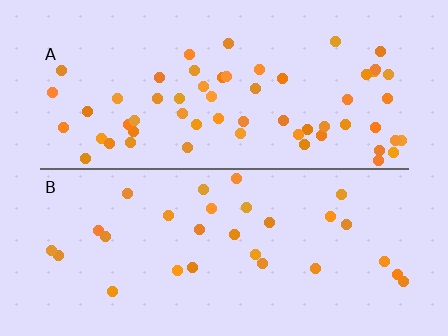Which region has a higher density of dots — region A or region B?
A (the top).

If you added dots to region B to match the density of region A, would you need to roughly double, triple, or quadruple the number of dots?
Approximately double.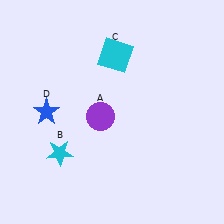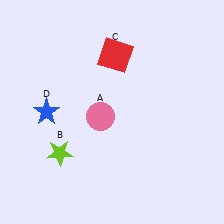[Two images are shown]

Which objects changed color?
A changed from purple to pink. B changed from cyan to lime. C changed from cyan to red.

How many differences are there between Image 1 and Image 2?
There are 3 differences between the two images.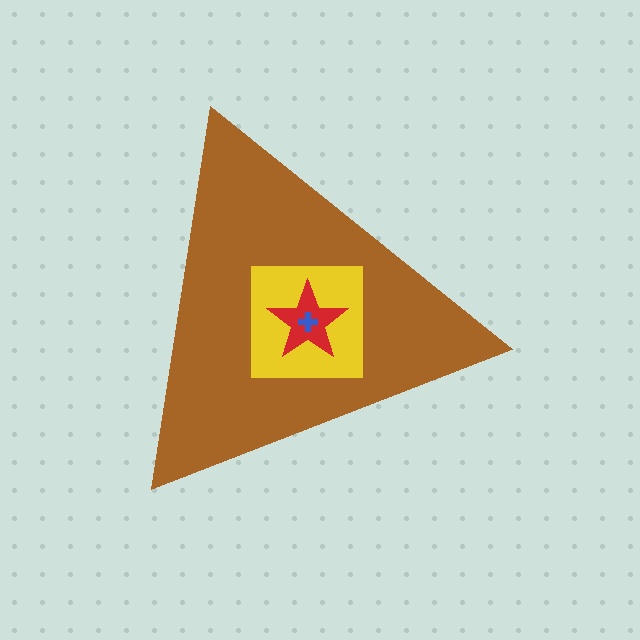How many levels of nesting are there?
4.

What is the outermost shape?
The brown triangle.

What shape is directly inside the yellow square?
The red star.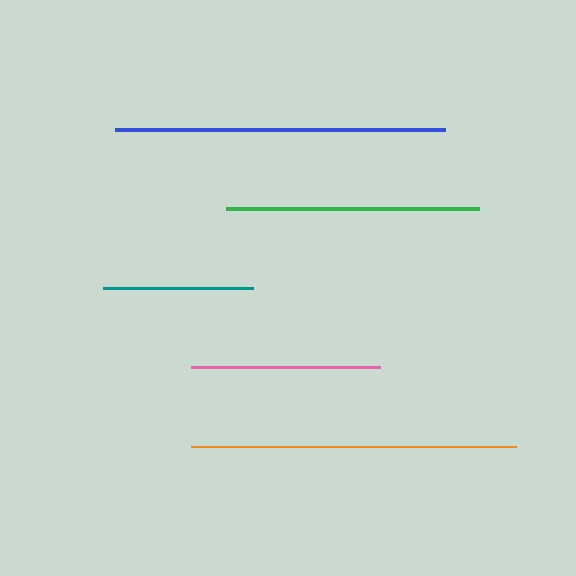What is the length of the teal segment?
The teal segment is approximately 150 pixels long.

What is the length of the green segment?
The green segment is approximately 253 pixels long.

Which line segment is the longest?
The blue line is the longest at approximately 329 pixels.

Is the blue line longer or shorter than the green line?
The blue line is longer than the green line.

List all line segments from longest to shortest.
From longest to shortest: blue, orange, green, pink, teal.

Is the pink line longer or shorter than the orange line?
The orange line is longer than the pink line.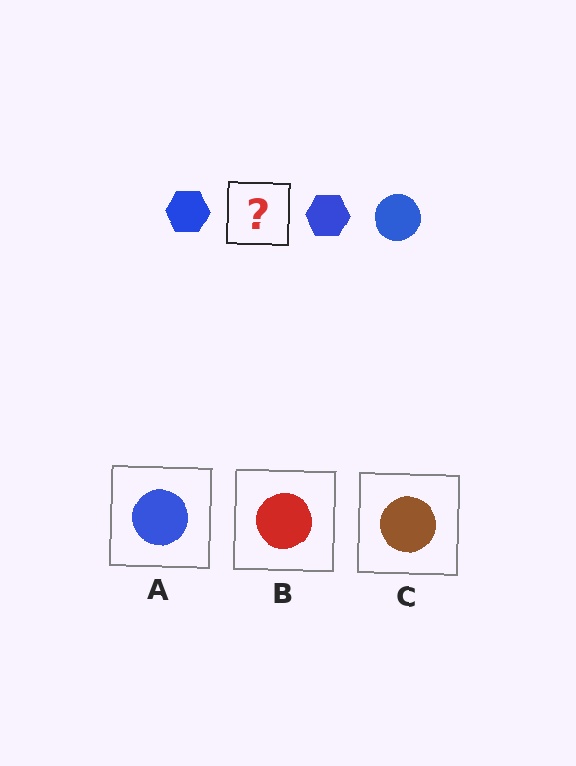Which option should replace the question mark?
Option A.